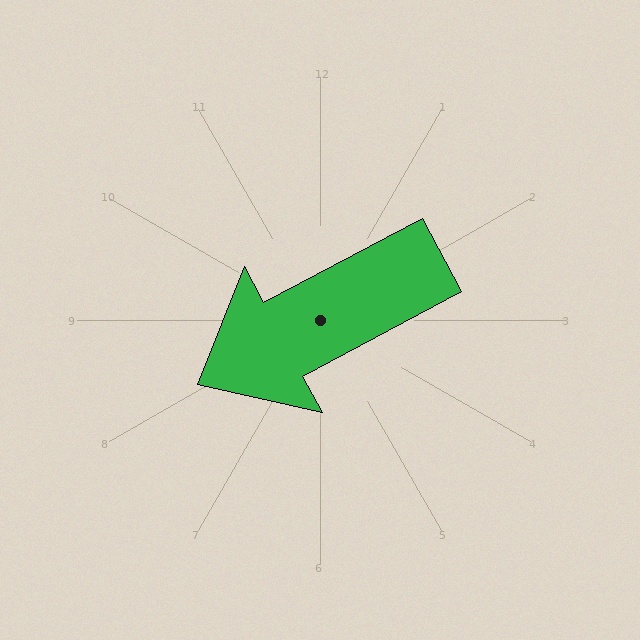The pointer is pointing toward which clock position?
Roughly 8 o'clock.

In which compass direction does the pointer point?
Southwest.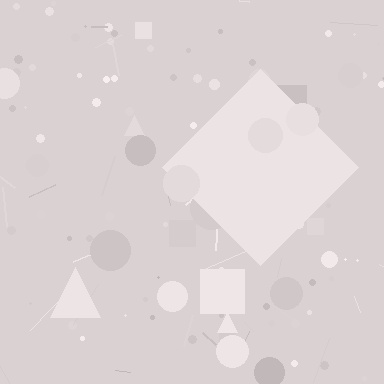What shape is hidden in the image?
A diamond is hidden in the image.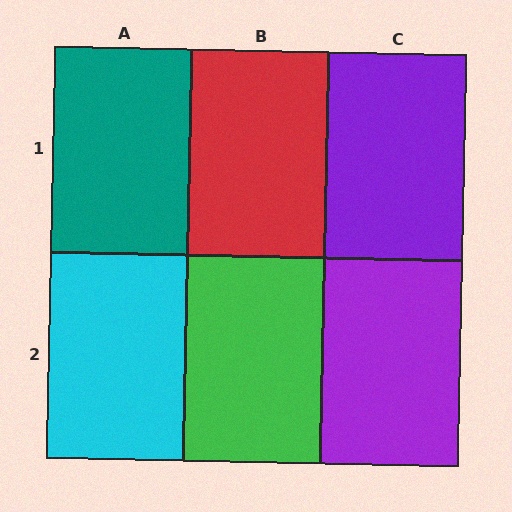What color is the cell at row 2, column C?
Purple.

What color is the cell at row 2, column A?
Cyan.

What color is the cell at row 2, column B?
Green.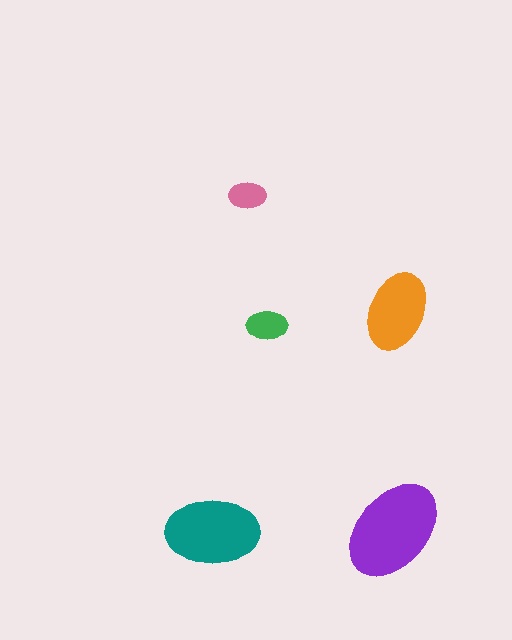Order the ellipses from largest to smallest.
the purple one, the teal one, the orange one, the green one, the pink one.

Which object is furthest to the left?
The teal ellipse is leftmost.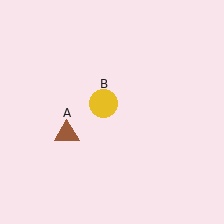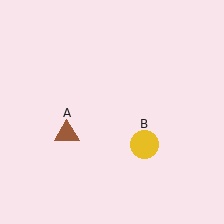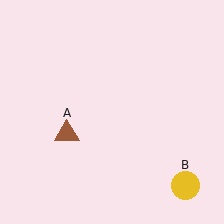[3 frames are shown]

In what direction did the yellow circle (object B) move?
The yellow circle (object B) moved down and to the right.